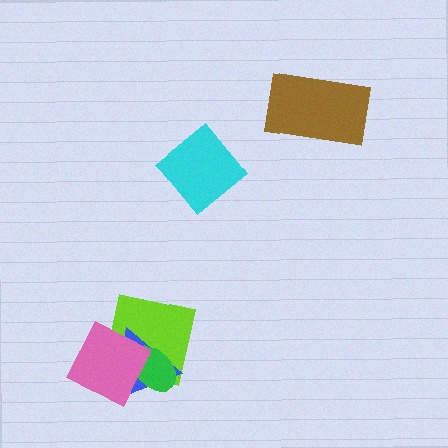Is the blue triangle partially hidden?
Yes, it is partially covered by another shape.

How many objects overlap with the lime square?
3 objects overlap with the lime square.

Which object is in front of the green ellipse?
The pink diamond is in front of the green ellipse.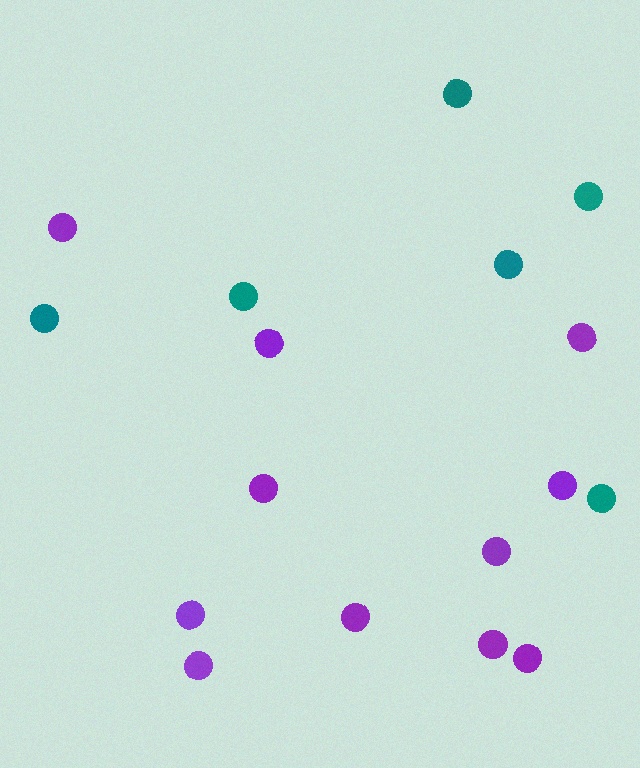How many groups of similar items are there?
There are 2 groups: one group of purple circles (11) and one group of teal circles (6).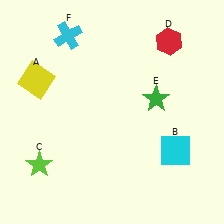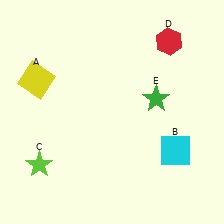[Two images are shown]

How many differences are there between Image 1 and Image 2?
There is 1 difference between the two images.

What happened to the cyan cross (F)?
The cyan cross (F) was removed in Image 2. It was in the top-left area of Image 1.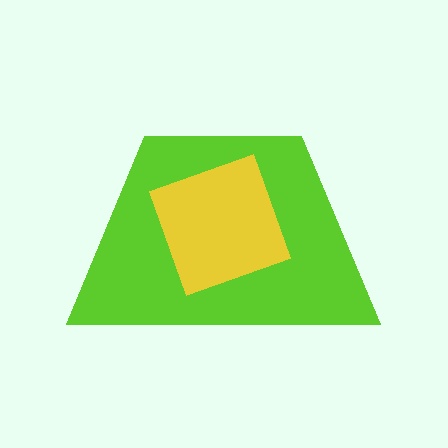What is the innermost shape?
The yellow square.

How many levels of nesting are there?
2.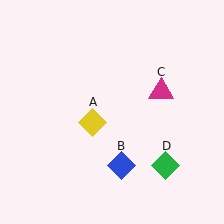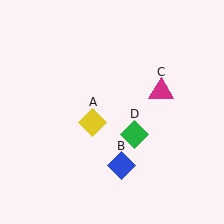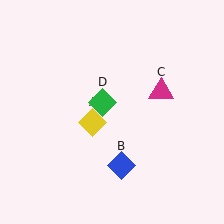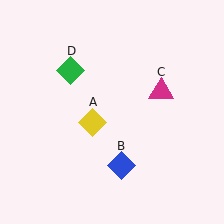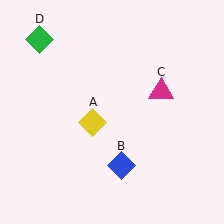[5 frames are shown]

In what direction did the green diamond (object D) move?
The green diamond (object D) moved up and to the left.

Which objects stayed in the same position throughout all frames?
Yellow diamond (object A) and blue diamond (object B) and magenta triangle (object C) remained stationary.